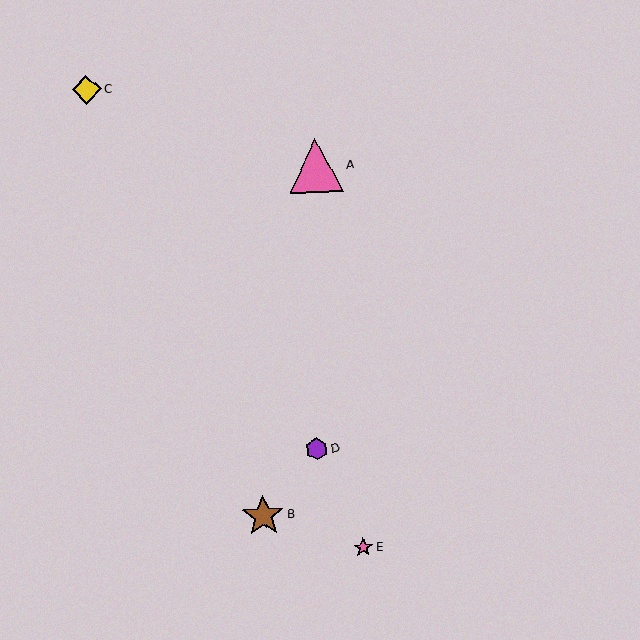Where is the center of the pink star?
The center of the pink star is at (363, 547).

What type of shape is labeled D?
Shape D is a purple hexagon.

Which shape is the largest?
The pink triangle (labeled A) is the largest.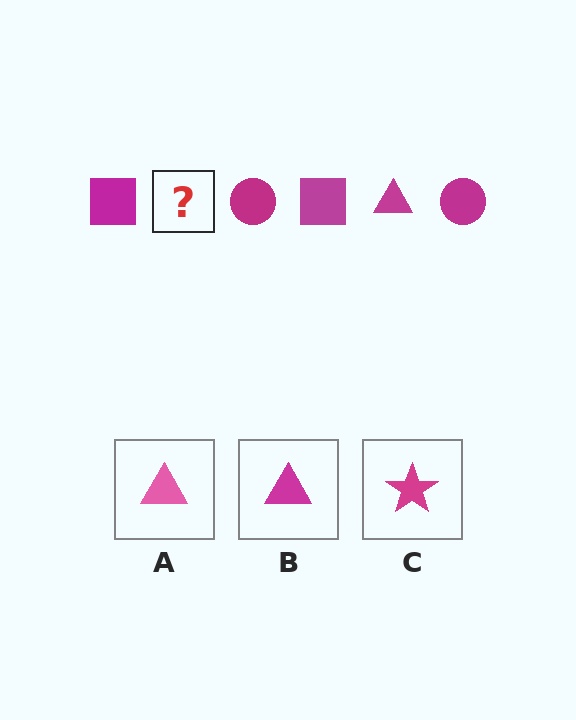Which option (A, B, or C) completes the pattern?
B.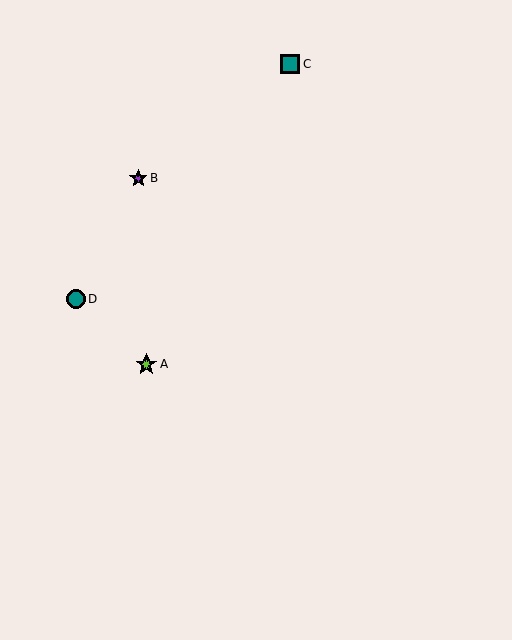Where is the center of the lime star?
The center of the lime star is at (146, 365).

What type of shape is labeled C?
Shape C is a teal square.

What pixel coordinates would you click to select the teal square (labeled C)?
Click at (290, 64) to select the teal square C.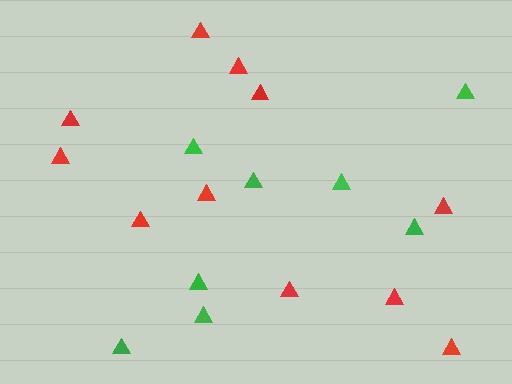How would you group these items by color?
There are 2 groups: one group of red triangles (11) and one group of green triangles (8).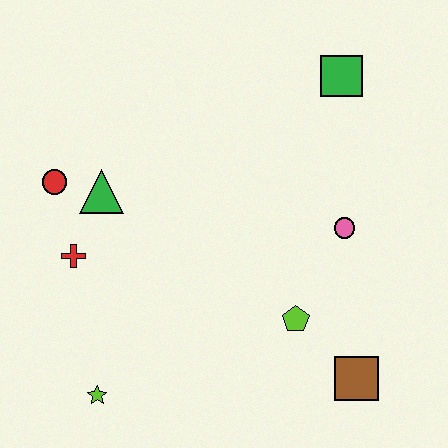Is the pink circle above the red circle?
No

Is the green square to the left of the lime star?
No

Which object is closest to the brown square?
The lime pentagon is closest to the brown square.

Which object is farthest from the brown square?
The red circle is farthest from the brown square.